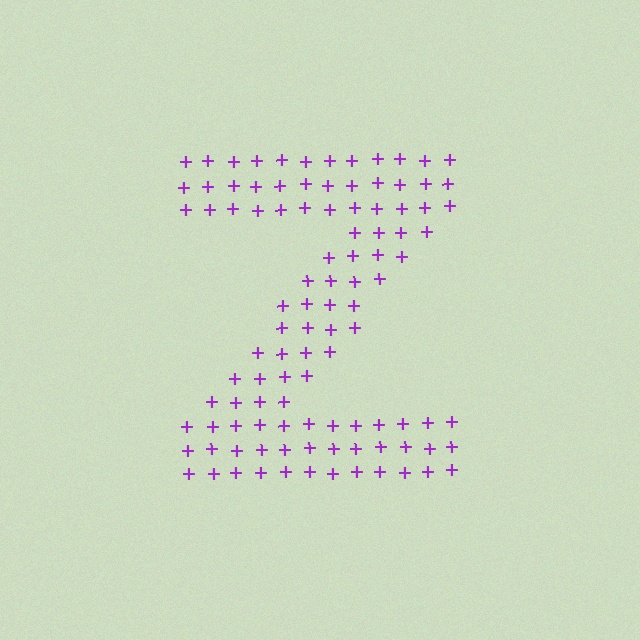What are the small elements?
The small elements are plus signs.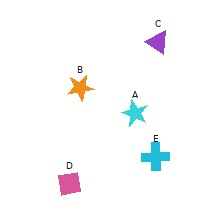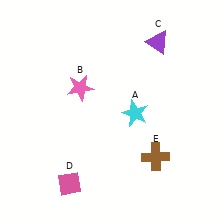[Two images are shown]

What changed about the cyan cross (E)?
In Image 1, E is cyan. In Image 2, it changed to brown.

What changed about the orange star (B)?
In Image 1, B is orange. In Image 2, it changed to pink.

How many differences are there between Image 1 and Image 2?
There are 2 differences between the two images.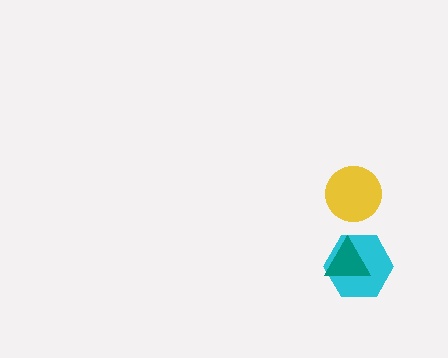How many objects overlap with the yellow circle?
0 objects overlap with the yellow circle.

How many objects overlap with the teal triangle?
1 object overlaps with the teal triangle.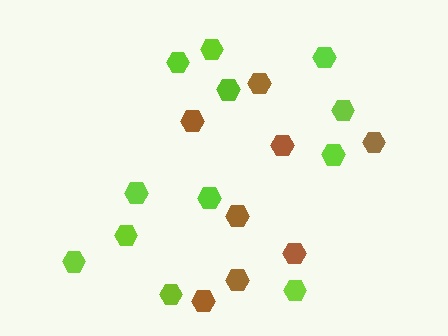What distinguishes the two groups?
There are 2 groups: one group of lime hexagons (12) and one group of brown hexagons (8).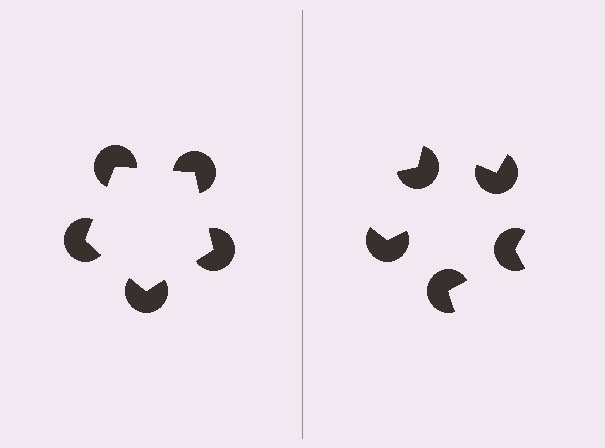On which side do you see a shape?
An illusory pentagon appears on the left side. On the right side the wedge cuts are rotated, so no coherent shape forms.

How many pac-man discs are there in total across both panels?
10 — 5 on each side.